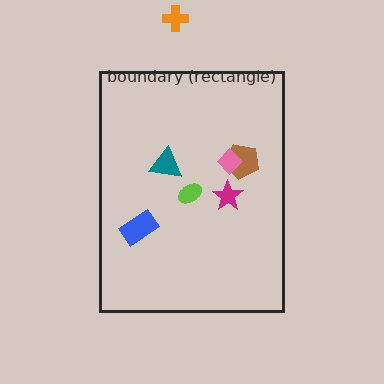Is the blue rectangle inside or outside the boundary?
Inside.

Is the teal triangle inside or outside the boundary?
Inside.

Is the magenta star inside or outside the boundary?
Inside.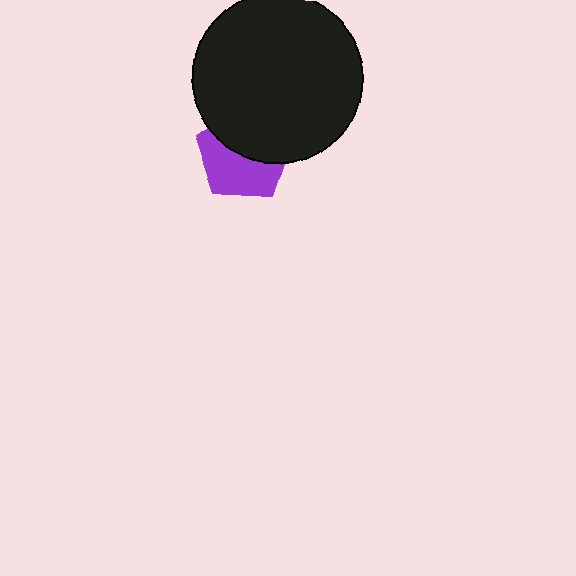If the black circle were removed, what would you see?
You would see the complete purple pentagon.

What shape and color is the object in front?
The object in front is a black circle.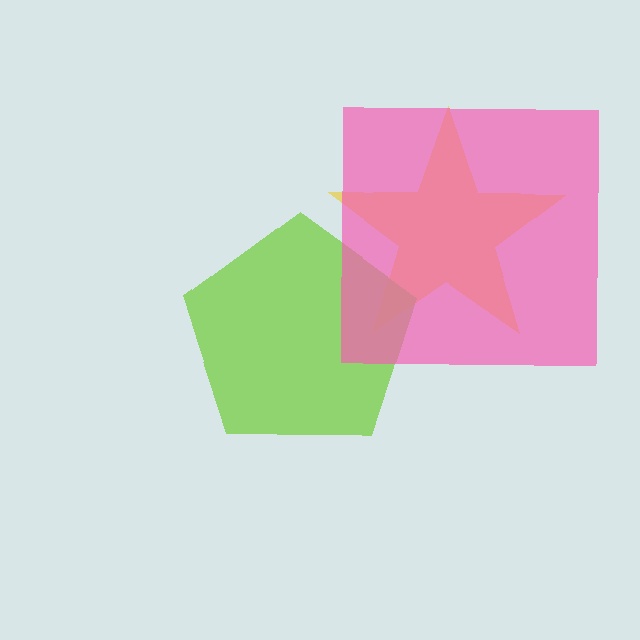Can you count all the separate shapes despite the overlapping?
Yes, there are 3 separate shapes.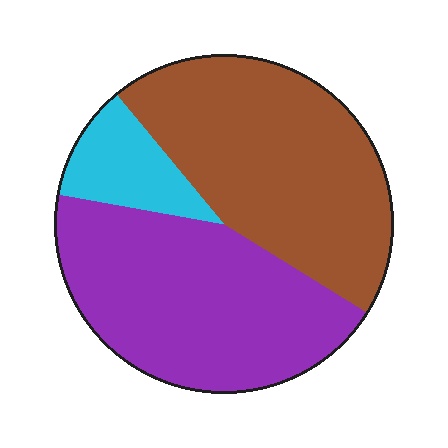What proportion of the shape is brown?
Brown covers roughly 45% of the shape.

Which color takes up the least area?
Cyan, at roughly 10%.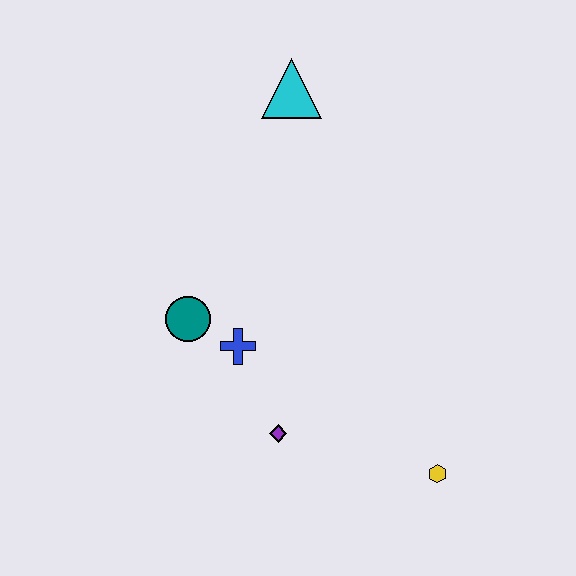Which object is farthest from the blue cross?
The cyan triangle is farthest from the blue cross.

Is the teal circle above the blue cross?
Yes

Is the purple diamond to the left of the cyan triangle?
Yes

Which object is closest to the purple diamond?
The blue cross is closest to the purple diamond.